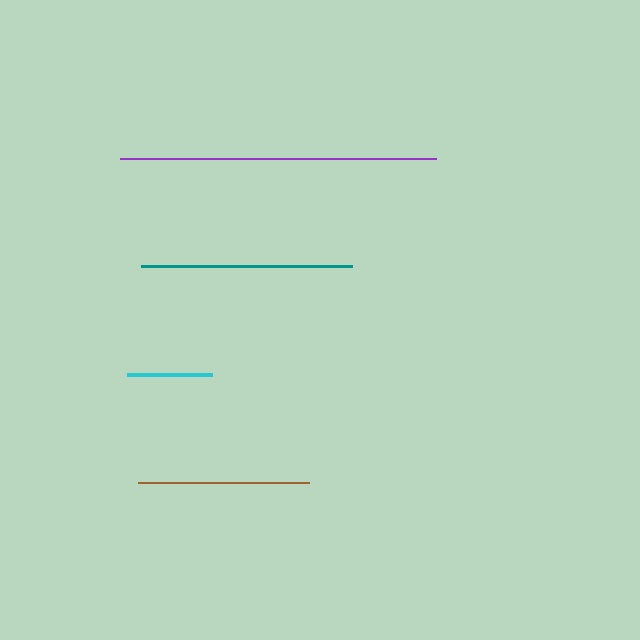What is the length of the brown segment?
The brown segment is approximately 171 pixels long.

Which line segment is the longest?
The purple line is the longest at approximately 316 pixels.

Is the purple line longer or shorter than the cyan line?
The purple line is longer than the cyan line.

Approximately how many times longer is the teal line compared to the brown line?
The teal line is approximately 1.2 times the length of the brown line.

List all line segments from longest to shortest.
From longest to shortest: purple, teal, brown, cyan.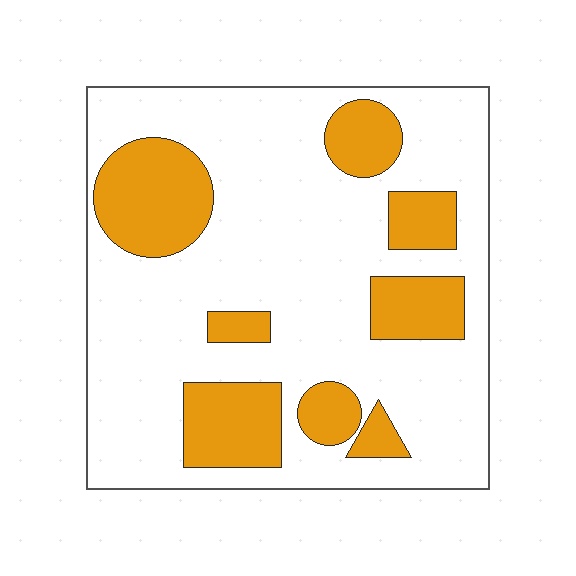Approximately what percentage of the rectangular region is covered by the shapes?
Approximately 25%.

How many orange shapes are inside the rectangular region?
8.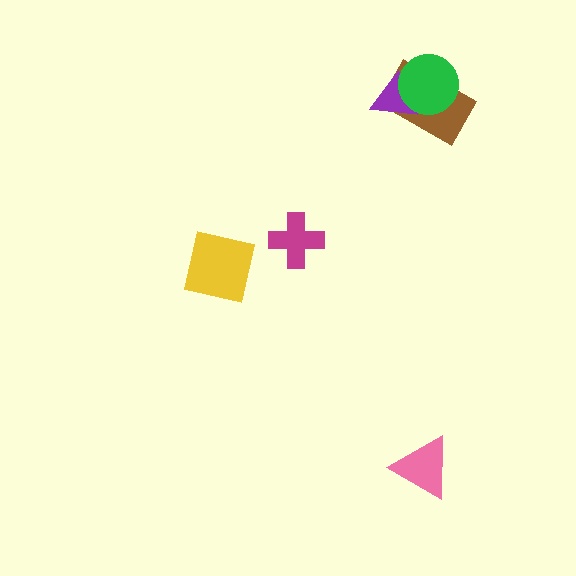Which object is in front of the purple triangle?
The green circle is in front of the purple triangle.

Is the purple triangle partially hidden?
Yes, it is partially covered by another shape.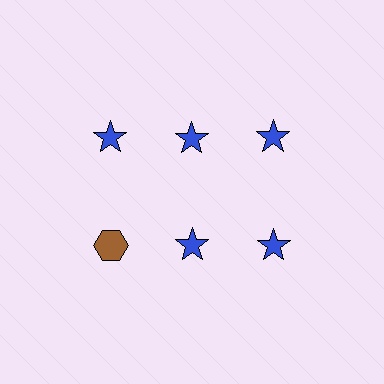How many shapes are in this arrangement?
There are 6 shapes arranged in a grid pattern.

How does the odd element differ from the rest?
It differs in both color (brown instead of blue) and shape (hexagon instead of star).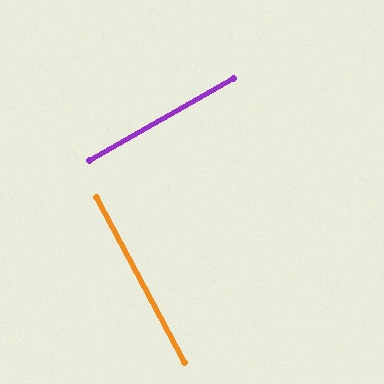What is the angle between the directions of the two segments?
Approximately 89 degrees.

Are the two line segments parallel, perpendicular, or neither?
Perpendicular — they meet at approximately 89°.